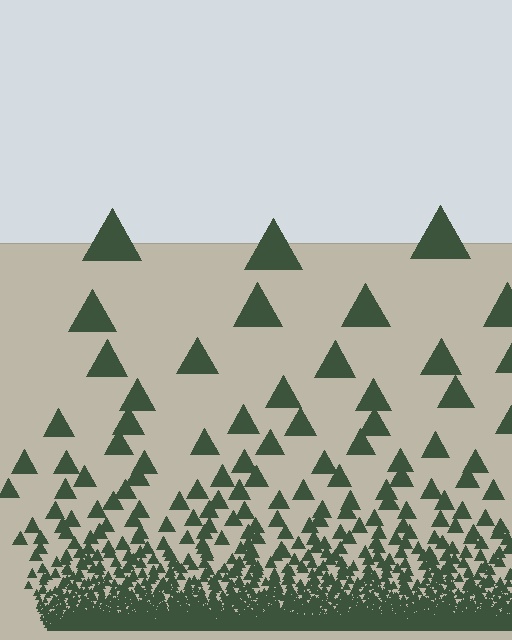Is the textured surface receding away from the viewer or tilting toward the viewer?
The surface appears to tilt toward the viewer. Texture elements get larger and sparser toward the top.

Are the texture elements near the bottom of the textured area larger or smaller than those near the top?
Smaller. The gradient is inverted — elements near the bottom are smaller and denser.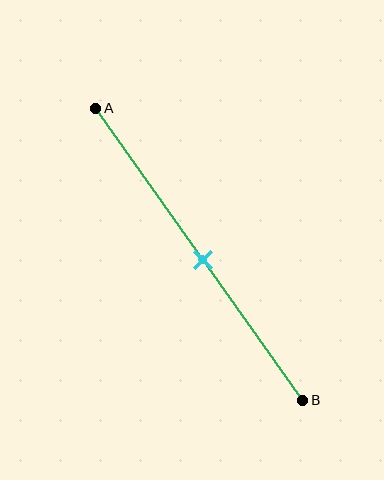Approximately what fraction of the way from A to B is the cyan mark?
The cyan mark is approximately 50% of the way from A to B.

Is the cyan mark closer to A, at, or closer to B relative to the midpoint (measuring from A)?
The cyan mark is approximately at the midpoint of segment AB.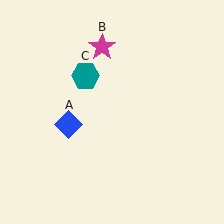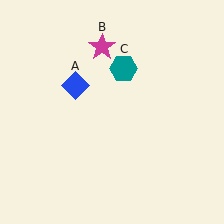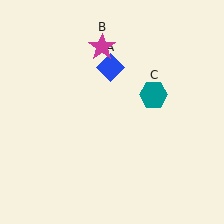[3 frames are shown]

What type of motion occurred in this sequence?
The blue diamond (object A), teal hexagon (object C) rotated clockwise around the center of the scene.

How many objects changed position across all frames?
2 objects changed position: blue diamond (object A), teal hexagon (object C).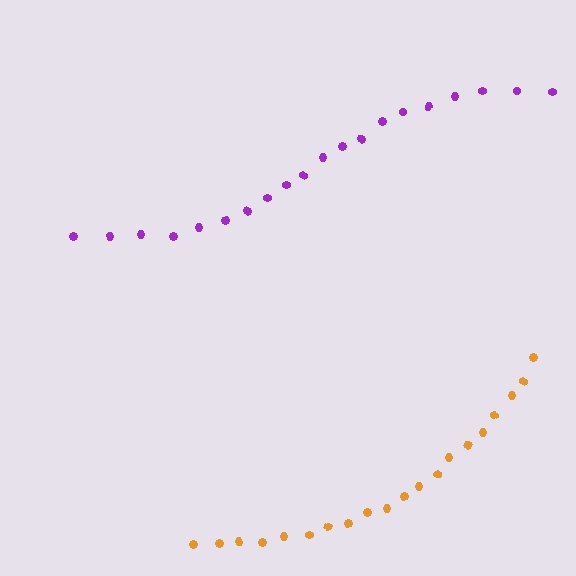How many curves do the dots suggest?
There are 2 distinct paths.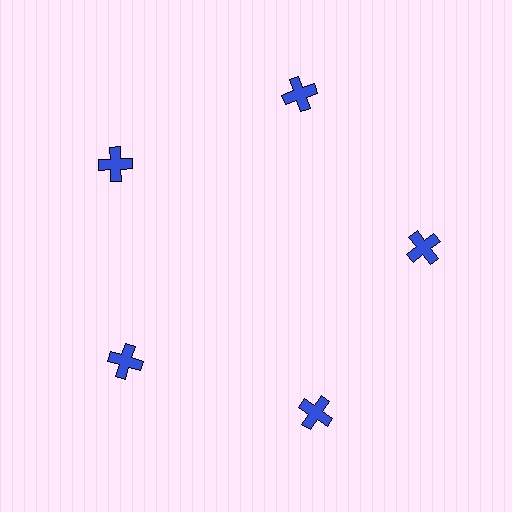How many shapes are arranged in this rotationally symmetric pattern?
There are 5 shapes, arranged in 5 groups of 1.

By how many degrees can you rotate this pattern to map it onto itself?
The pattern maps onto itself every 72 degrees of rotation.